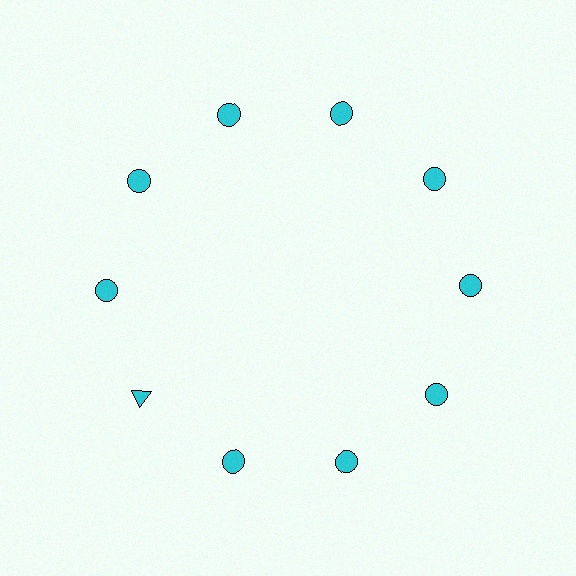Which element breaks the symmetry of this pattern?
The cyan triangle at roughly the 8 o'clock position breaks the symmetry. All other shapes are cyan circles.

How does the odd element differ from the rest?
It has a different shape: triangle instead of circle.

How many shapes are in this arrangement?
There are 10 shapes arranged in a ring pattern.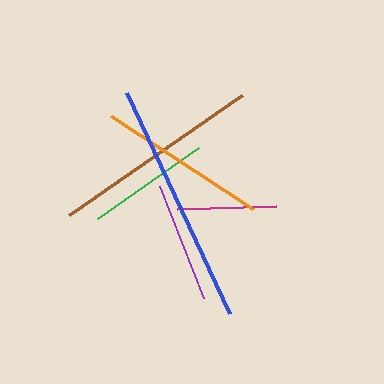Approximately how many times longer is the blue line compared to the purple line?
The blue line is approximately 2.0 times the length of the purple line.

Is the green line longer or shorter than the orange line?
The orange line is longer than the green line.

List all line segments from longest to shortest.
From longest to shortest: blue, brown, orange, green, purple, magenta.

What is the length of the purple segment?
The purple segment is approximately 120 pixels long.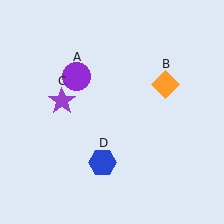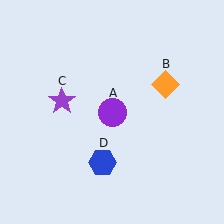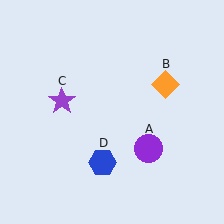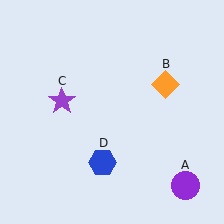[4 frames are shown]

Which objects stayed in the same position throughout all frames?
Orange diamond (object B) and purple star (object C) and blue hexagon (object D) remained stationary.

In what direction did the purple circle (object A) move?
The purple circle (object A) moved down and to the right.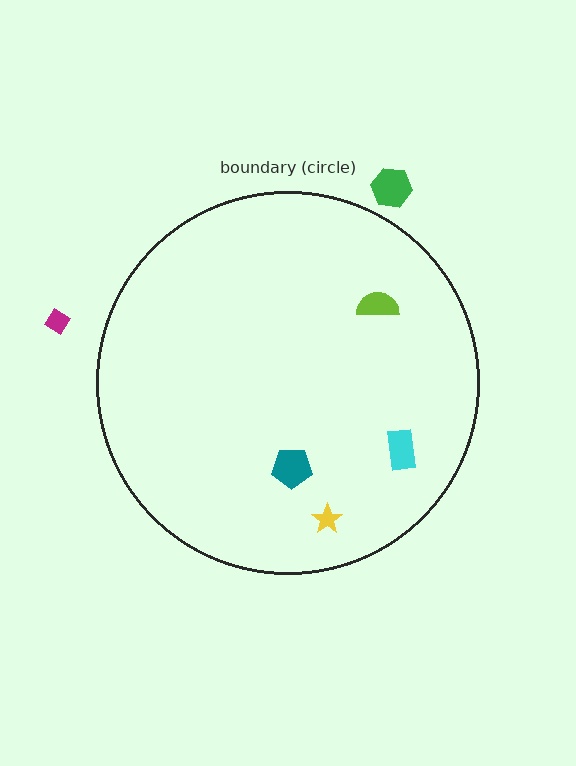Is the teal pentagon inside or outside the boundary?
Inside.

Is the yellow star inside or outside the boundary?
Inside.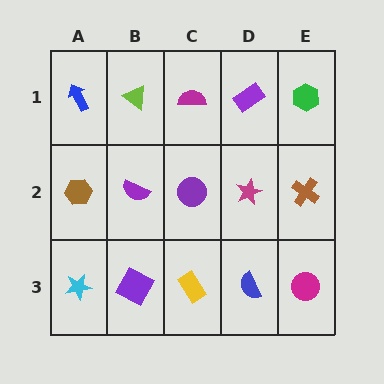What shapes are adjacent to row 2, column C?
A magenta semicircle (row 1, column C), a yellow rectangle (row 3, column C), a purple semicircle (row 2, column B), a magenta star (row 2, column D).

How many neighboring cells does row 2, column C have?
4.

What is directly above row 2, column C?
A magenta semicircle.